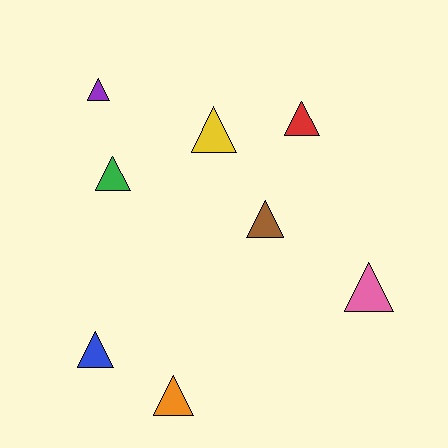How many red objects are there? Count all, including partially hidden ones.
There is 1 red object.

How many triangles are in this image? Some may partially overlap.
There are 8 triangles.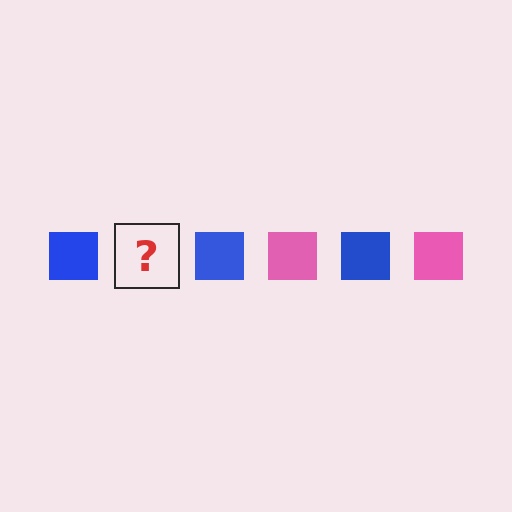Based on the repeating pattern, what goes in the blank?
The blank should be a pink square.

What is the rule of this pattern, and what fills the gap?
The rule is that the pattern cycles through blue, pink squares. The gap should be filled with a pink square.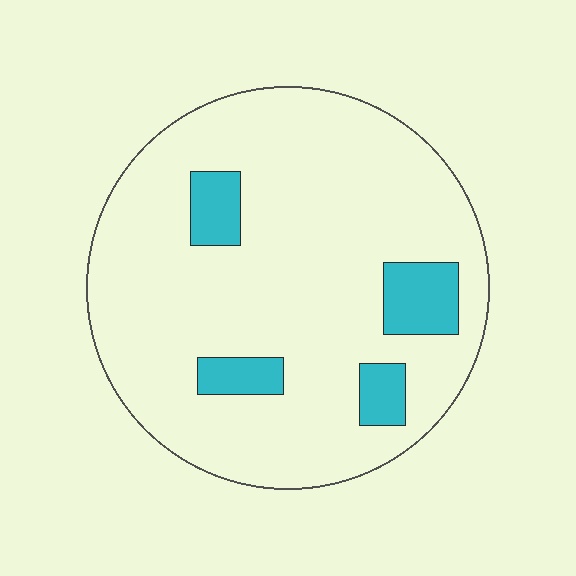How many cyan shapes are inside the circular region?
4.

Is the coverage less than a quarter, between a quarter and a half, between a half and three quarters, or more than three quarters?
Less than a quarter.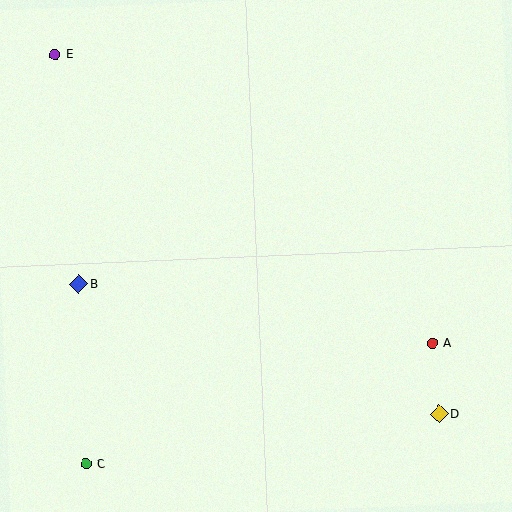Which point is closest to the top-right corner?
Point A is closest to the top-right corner.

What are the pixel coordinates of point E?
Point E is at (55, 55).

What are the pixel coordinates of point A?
Point A is at (432, 344).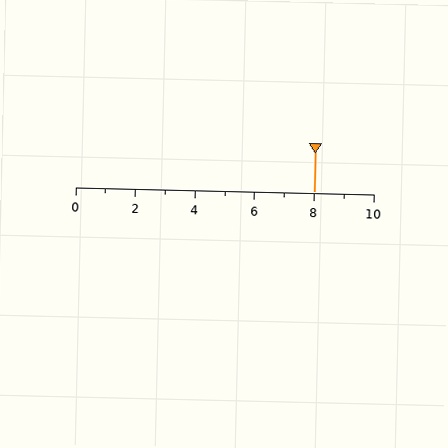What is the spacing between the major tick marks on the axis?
The major ticks are spaced 2 apart.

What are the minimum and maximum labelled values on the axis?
The axis runs from 0 to 10.